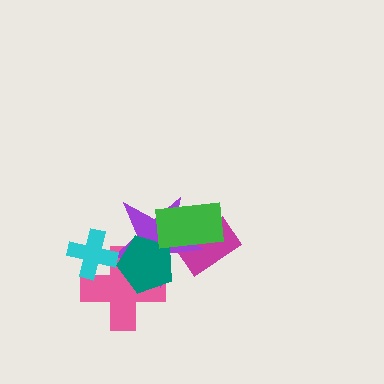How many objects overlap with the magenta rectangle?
2 objects overlap with the magenta rectangle.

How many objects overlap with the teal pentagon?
2 objects overlap with the teal pentagon.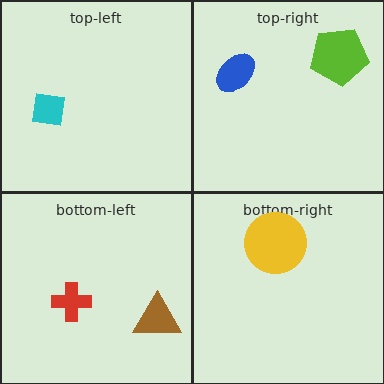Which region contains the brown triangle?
The bottom-left region.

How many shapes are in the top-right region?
2.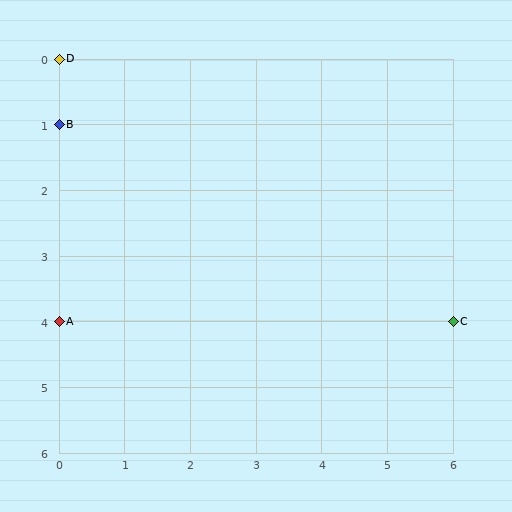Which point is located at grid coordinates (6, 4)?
Point C is at (6, 4).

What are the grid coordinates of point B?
Point B is at grid coordinates (0, 1).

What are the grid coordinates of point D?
Point D is at grid coordinates (0, 0).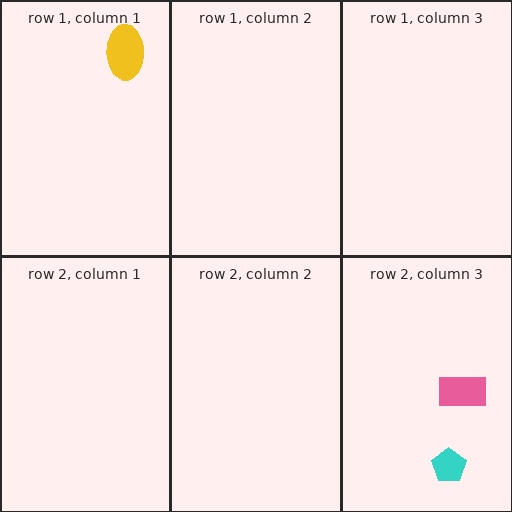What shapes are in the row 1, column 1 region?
The yellow ellipse.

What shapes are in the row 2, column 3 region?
The pink rectangle, the cyan pentagon.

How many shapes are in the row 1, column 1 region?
1.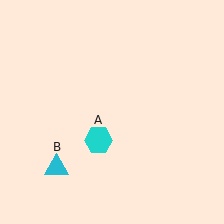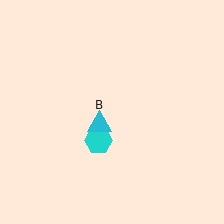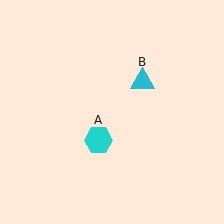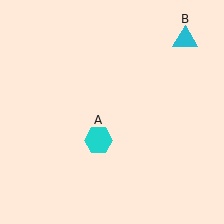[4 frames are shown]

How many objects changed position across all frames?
1 object changed position: cyan triangle (object B).